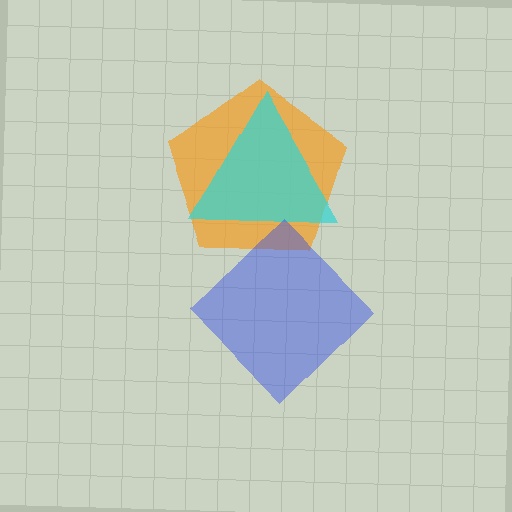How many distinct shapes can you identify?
There are 3 distinct shapes: an orange pentagon, a cyan triangle, a blue diamond.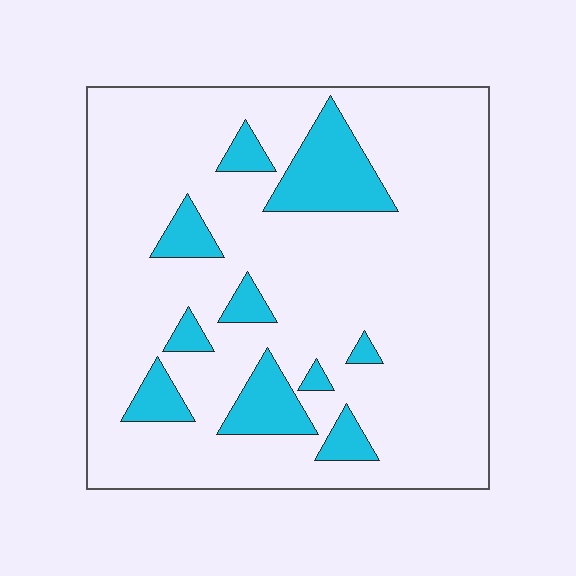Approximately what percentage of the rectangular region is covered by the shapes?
Approximately 15%.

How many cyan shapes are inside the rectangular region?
10.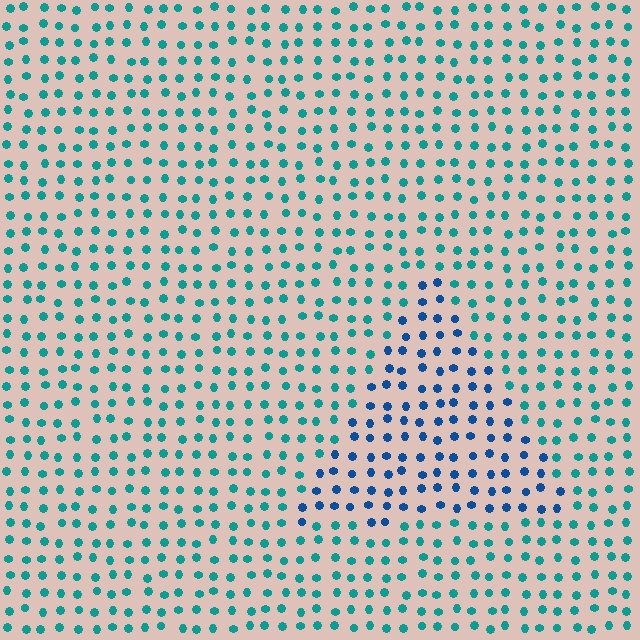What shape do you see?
I see a triangle.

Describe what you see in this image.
The image is filled with small teal elements in a uniform arrangement. A triangle-shaped region is visible where the elements are tinted to a slightly different hue, forming a subtle color boundary.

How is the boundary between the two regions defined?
The boundary is defined purely by a slight shift in hue (about 36 degrees). Spacing, size, and orientation are identical on both sides.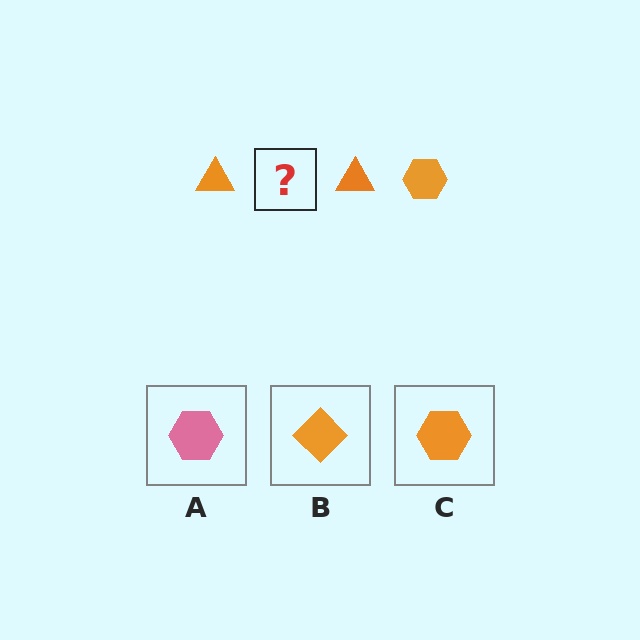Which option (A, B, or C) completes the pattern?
C.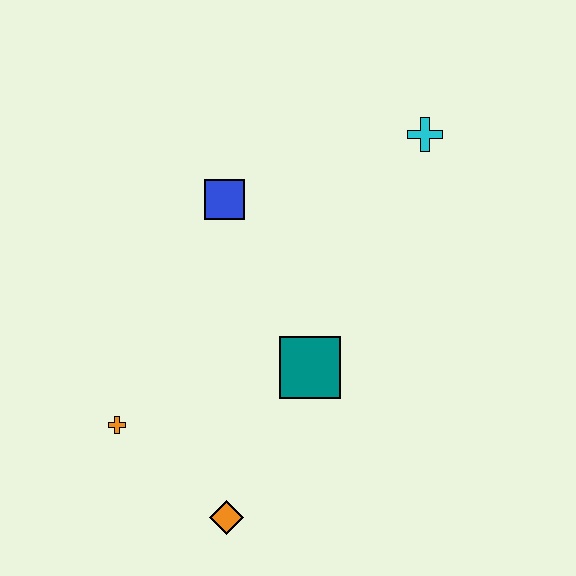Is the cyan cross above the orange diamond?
Yes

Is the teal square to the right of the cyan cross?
No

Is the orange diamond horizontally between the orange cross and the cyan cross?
Yes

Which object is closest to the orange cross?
The orange diamond is closest to the orange cross.